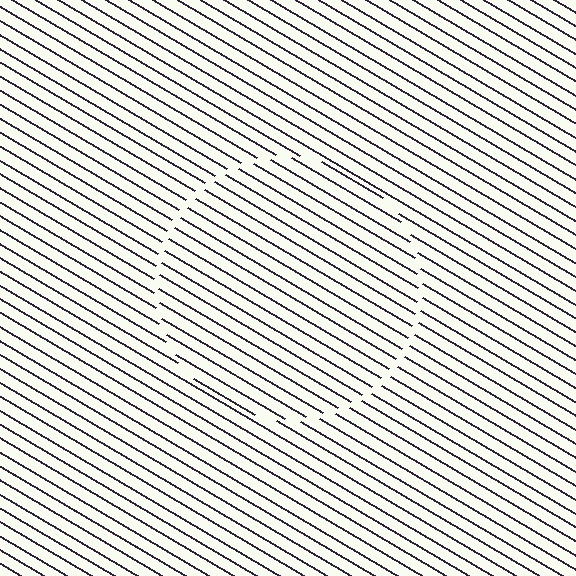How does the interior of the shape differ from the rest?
The interior of the shape contains the same grating, shifted by half a period — the contour is defined by the phase discontinuity where line-ends from the inner and outer gratings abut.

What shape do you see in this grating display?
An illusory circle. The interior of the shape contains the same grating, shifted by half a period — the contour is defined by the phase discontinuity where line-ends from the inner and outer gratings abut.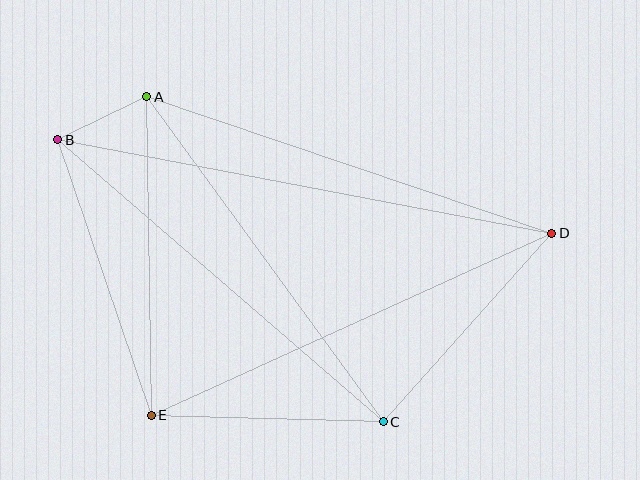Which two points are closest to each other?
Points A and B are closest to each other.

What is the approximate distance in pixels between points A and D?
The distance between A and D is approximately 427 pixels.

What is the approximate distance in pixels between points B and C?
The distance between B and C is approximately 431 pixels.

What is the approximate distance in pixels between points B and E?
The distance between B and E is approximately 291 pixels.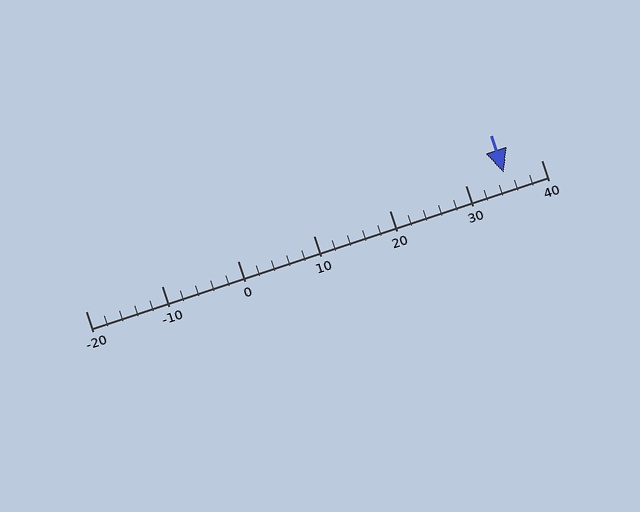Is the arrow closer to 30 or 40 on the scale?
The arrow is closer to 40.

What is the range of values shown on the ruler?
The ruler shows values from -20 to 40.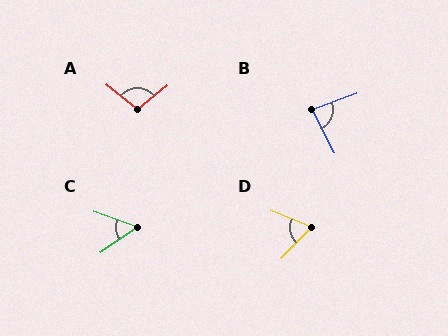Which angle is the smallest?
C, at approximately 54 degrees.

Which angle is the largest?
A, at approximately 102 degrees.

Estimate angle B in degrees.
Approximately 83 degrees.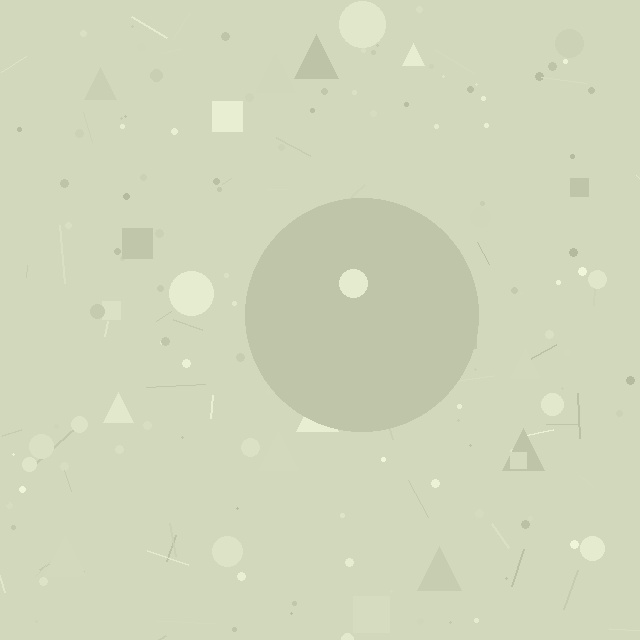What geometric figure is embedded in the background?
A circle is embedded in the background.